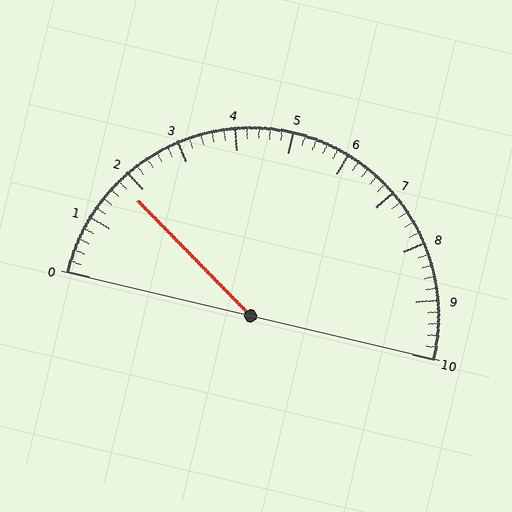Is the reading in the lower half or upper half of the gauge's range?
The reading is in the lower half of the range (0 to 10).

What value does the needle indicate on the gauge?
The needle indicates approximately 1.8.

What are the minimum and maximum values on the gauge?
The gauge ranges from 0 to 10.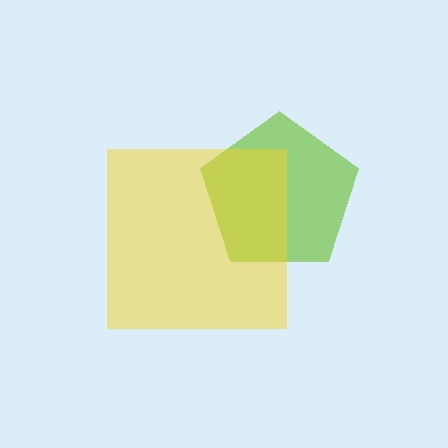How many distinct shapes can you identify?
There are 2 distinct shapes: a lime pentagon, a yellow square.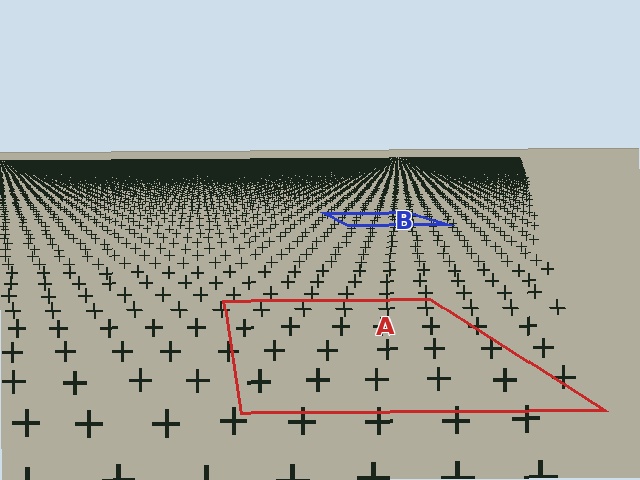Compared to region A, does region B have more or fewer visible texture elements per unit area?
Region B has more texture elements per unit area — they are packed more densely because it is farther away.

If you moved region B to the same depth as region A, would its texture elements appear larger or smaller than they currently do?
They would appear larger. At a closer depth, the same texture elements are projected at a bigger on-screen size.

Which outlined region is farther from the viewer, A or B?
Region B is farther from the viewer — the texture elements inside it appear smaller and more densely packed.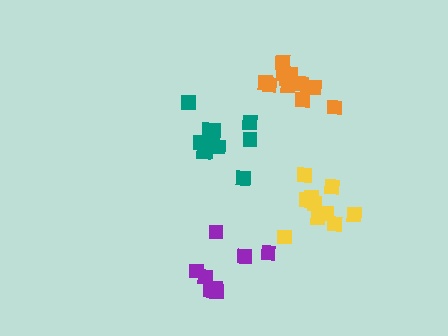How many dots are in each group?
Group 1: 8 dots, Group 2: 10 dots, Group 3: 13 dots, Group 4: 12 dots (43 total).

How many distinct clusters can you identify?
There are 4 distinct clusters.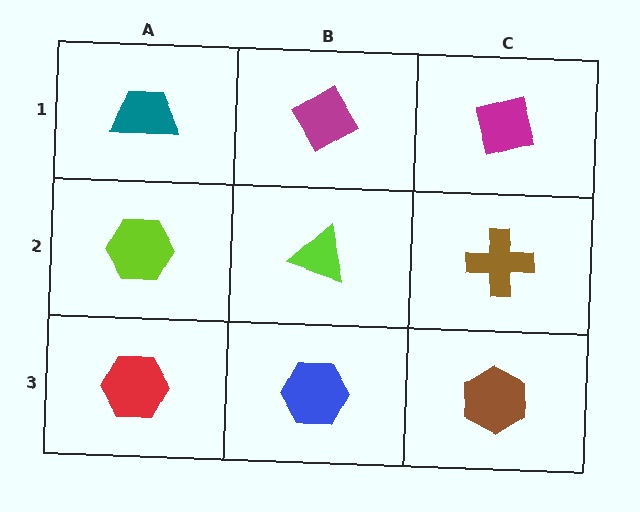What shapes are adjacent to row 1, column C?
A brown cross (row 2, column C), a magenta diamond (row 1, column B).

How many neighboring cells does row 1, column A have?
2.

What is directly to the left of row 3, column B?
A red hexagon.